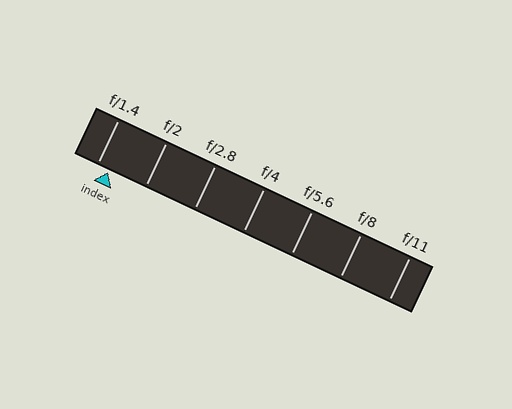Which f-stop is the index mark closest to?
The index mark is closest to f/1.4.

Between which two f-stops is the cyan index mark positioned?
The index mark is between f/1.4 and f/2.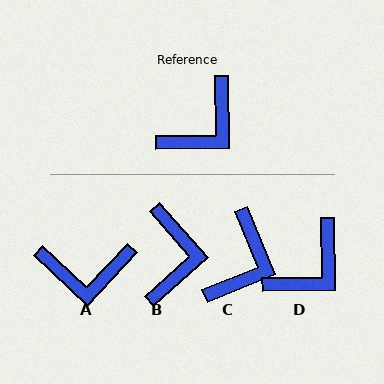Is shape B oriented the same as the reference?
No, it is off by about 41 degrees.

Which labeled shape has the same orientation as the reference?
D.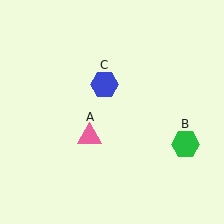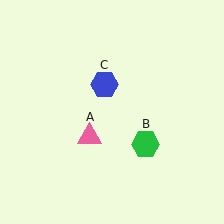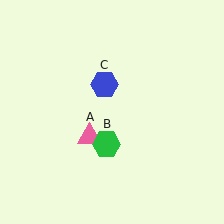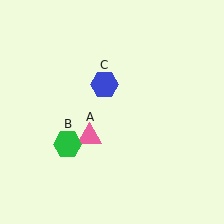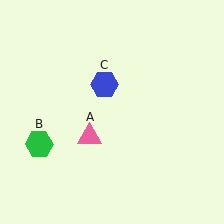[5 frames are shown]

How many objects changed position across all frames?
1 object changed position: green hexagon (object B).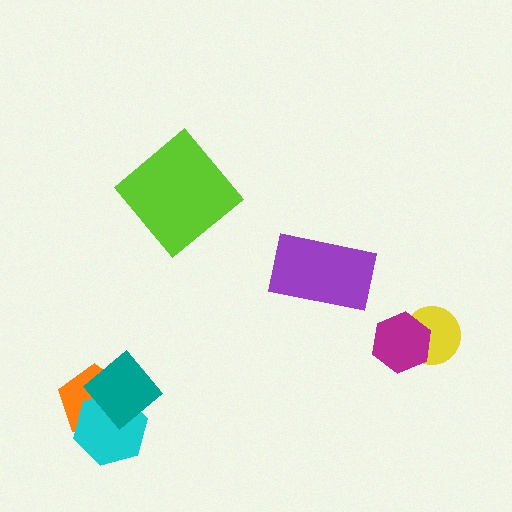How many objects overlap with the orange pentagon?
2 objects overlap with the orange pentagon.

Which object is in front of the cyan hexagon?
The teal diamond is in front of the cyan hexagon.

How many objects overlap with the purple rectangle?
0 objects overlap with the purple rectangle.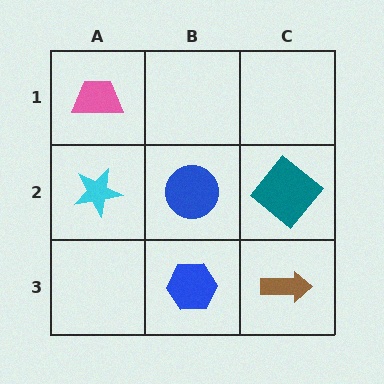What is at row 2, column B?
A blue circle.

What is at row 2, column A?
A cyan star.